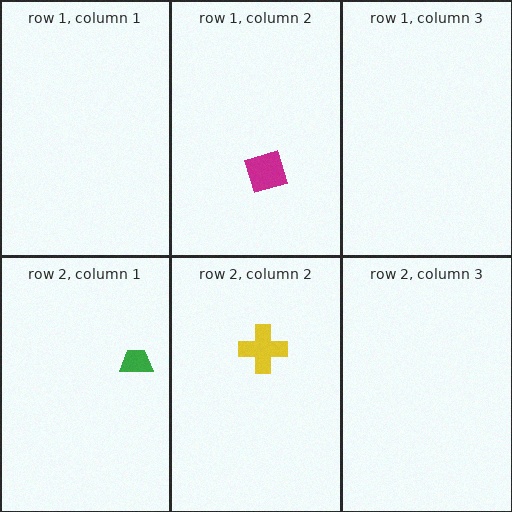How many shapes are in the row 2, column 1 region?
1.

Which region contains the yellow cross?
The row 2, column 2 region.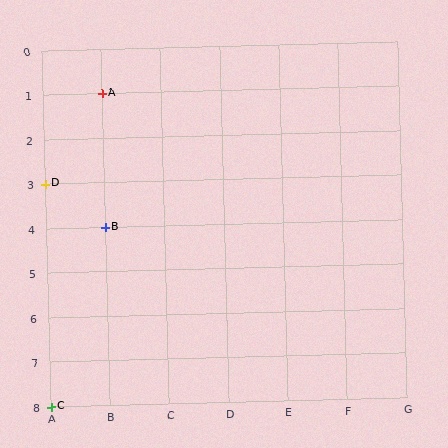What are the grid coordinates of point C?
Point C is at grid coordinates (A, 8).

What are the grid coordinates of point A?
Point A is at grid coordinates (B, 1).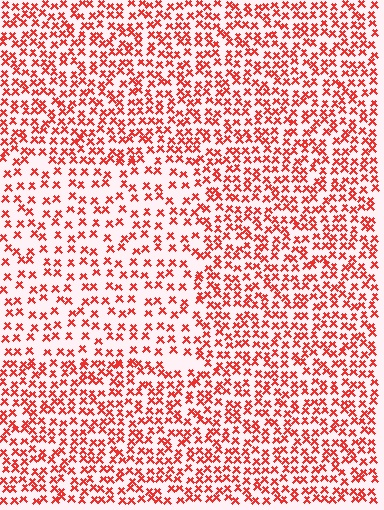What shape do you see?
I see a rectangle.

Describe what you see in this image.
The image contains small red elements arranged at two different densities. A rectangle-shaped region is visible where the elements are less densely packed than the surrounding area.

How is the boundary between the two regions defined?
The boundary is defined by a change in element density (approximately 1.7x ratio). All elements are the same color, size, and shape.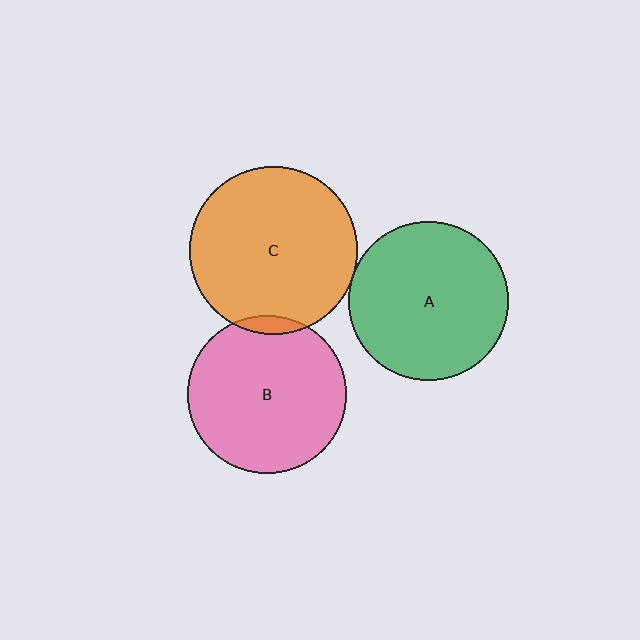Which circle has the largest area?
Circle C (orange).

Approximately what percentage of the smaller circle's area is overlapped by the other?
Approximately 5%.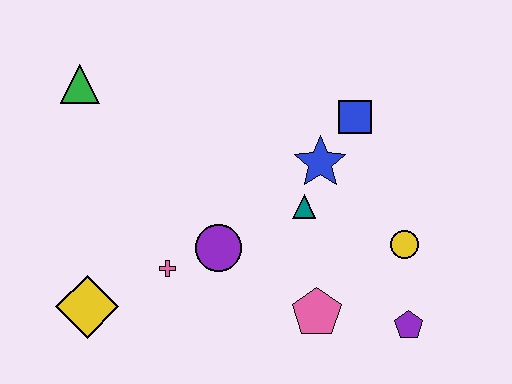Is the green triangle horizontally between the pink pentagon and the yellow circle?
No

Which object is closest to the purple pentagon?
The yellow circle is closest to the purple pentagon.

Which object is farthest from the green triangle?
The purple pentagon is farthest from the green triangle.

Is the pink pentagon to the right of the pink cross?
Yes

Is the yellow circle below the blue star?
Yes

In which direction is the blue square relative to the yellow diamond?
The blue square is to the right of the yellow diamond.